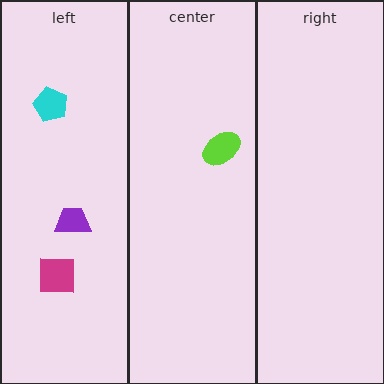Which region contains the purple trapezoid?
The left region.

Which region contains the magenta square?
The left region.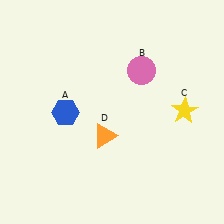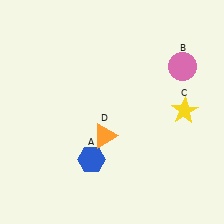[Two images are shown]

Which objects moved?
The objects that moved are: the blue hexagon (A), the pink circle (B).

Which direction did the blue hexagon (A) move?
The blue hexagon (A) moved down.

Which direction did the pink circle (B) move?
The pink circle (B) moved right.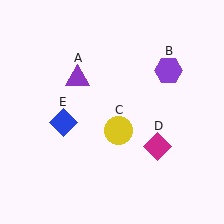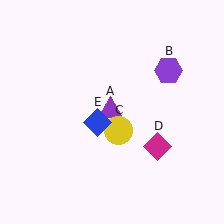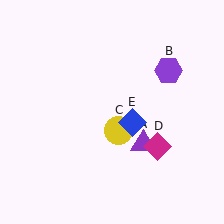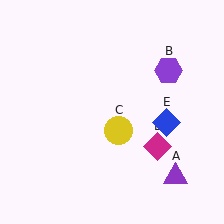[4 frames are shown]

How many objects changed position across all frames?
2 objects changed position: purple triangle (object A), blue diamond (object E).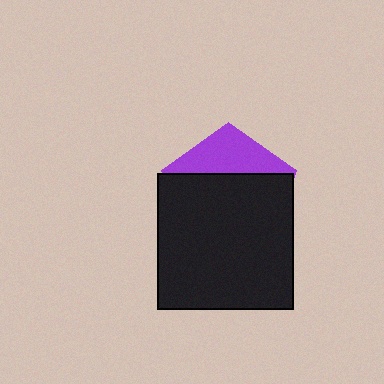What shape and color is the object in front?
The object in front is a black square.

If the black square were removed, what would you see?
You would see the complete purple pentagon.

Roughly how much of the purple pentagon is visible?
A small part of it is visible (roughly 31%).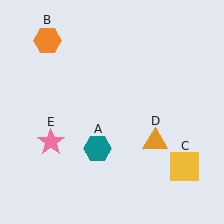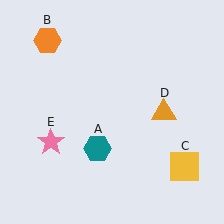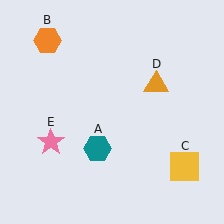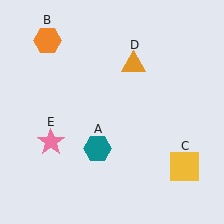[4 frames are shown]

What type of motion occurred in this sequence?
The orange triangle (object D) rotated counterclockwise around the center of the scene.